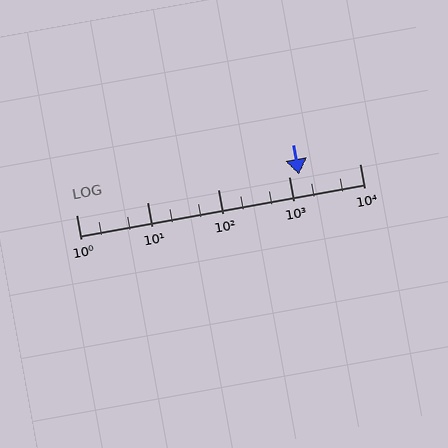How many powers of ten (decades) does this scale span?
The scale spans 4 decades, from 1 to 10000.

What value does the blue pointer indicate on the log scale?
The pointer indicates approximately 1400.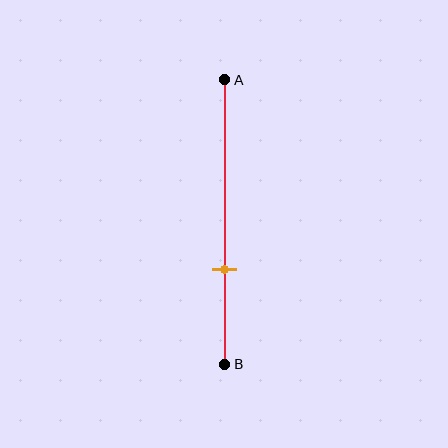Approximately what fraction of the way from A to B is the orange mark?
The orange mark is approximately 65% of the way from A to B.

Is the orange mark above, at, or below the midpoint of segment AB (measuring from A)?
The orange mark is below the midpoint of segment AB.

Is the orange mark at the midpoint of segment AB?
No, the mark is at about 65% from A, not at the 50% midpoint.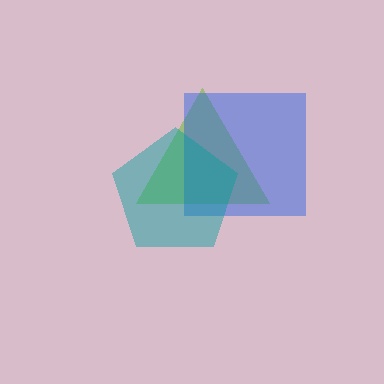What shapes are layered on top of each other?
The layered shapes are: a lime triangle, a blue square, a teal pentagon.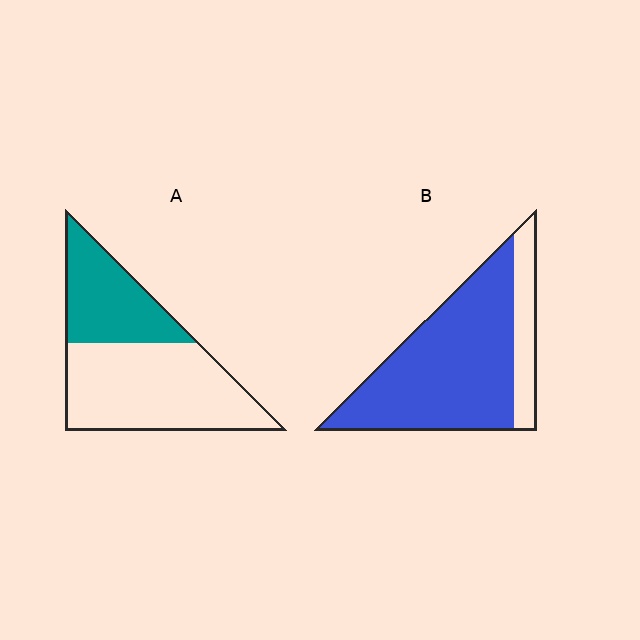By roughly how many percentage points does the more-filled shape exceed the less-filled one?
By roughly 45 percentage points (B over A).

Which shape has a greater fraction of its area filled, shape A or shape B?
Shape B.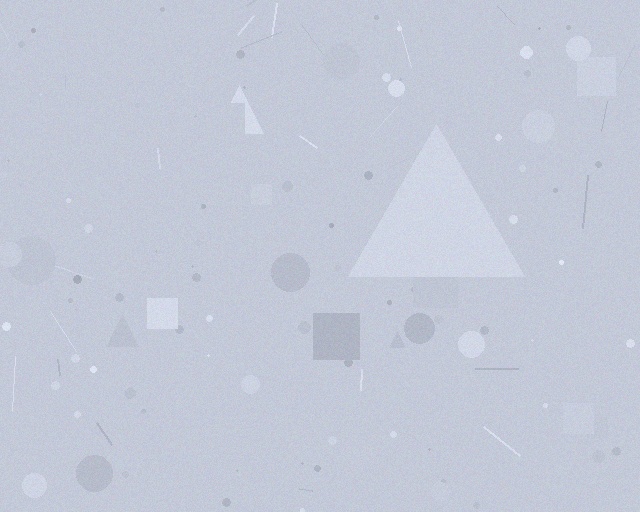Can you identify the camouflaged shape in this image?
The camouflaged shape is a triangle.